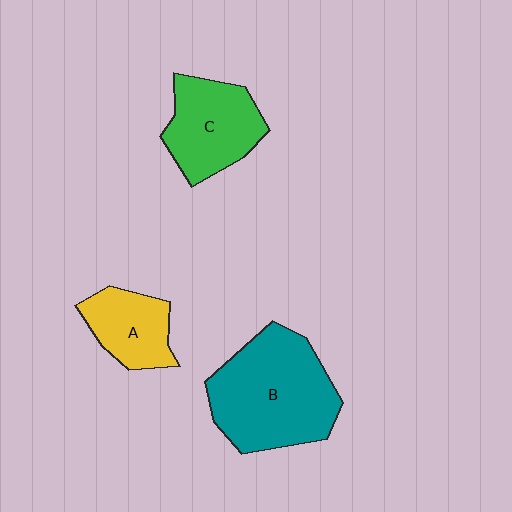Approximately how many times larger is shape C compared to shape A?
Approximately 1.4 times.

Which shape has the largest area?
Shape B (teal).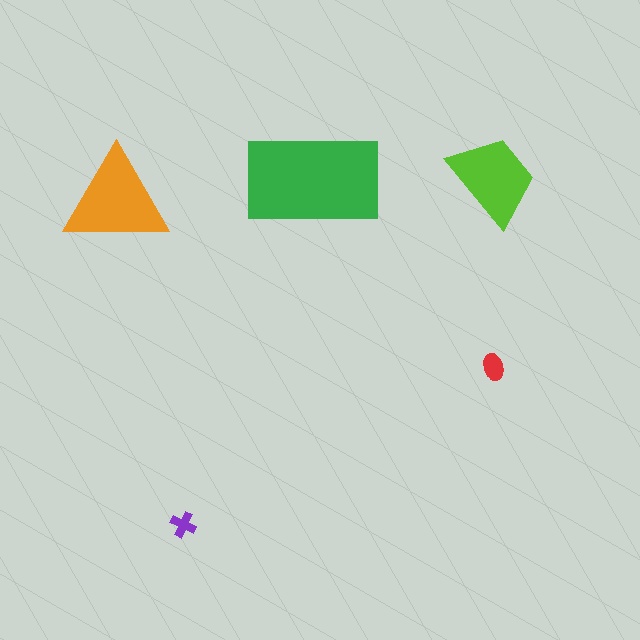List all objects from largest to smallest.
The green rectangle, the orange triangle, the lime trapezoid, the red ellipse, the purple cross.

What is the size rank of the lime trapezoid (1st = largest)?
3rd.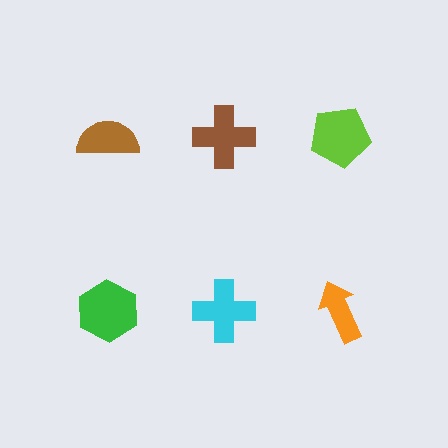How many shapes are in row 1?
3 shapes.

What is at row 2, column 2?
A cyan cross.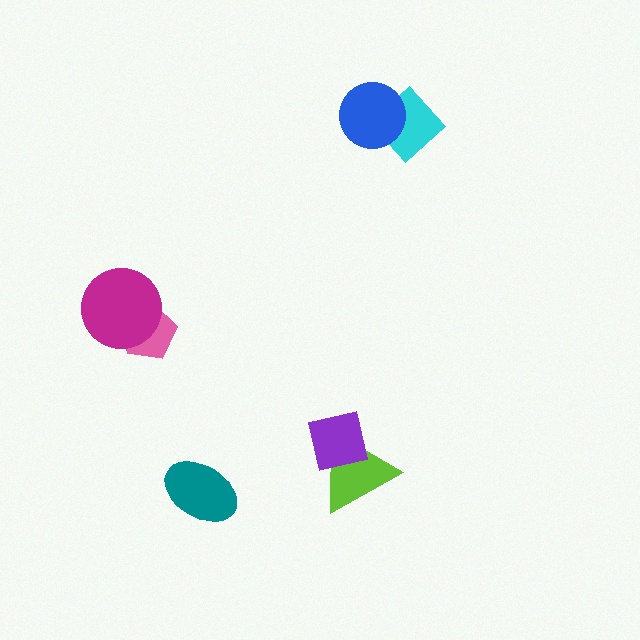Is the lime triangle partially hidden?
Yes, it is partially covered by another shape.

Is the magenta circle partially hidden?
No, no other shape covers it.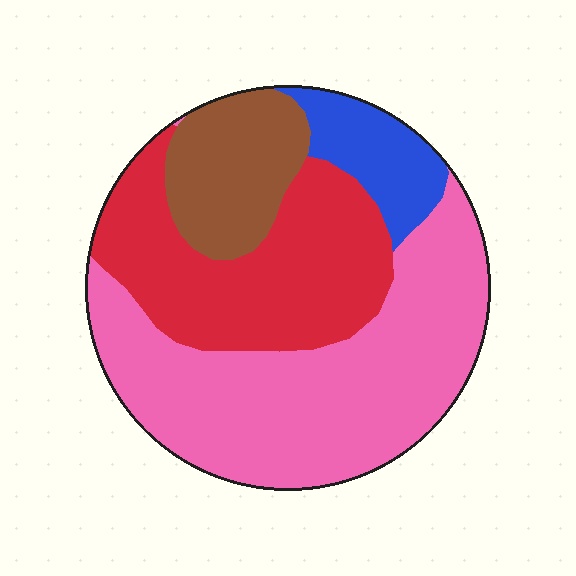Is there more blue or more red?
Red.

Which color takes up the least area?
Blue, at roughly 10%.